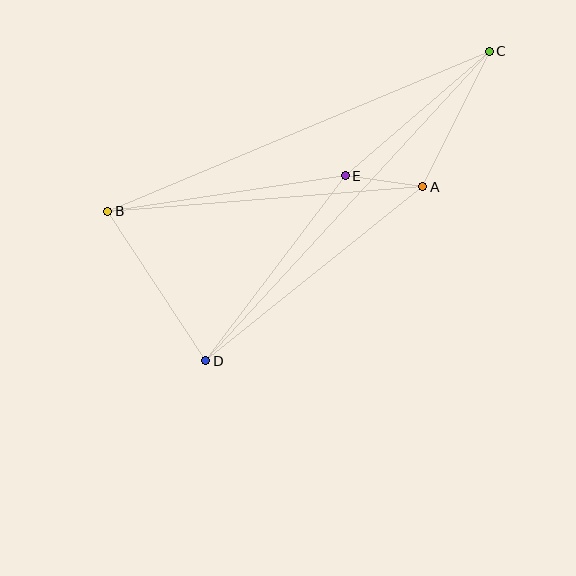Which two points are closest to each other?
Points A and E are closest to each other.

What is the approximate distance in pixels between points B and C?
The distance between B and C is approximately 414 pixels.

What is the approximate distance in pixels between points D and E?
The distance between D and E is approximately 231 pixels.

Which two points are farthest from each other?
Points C and D are farthest from each other.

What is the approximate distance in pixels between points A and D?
The distance between A and D is approximately 278 pixels.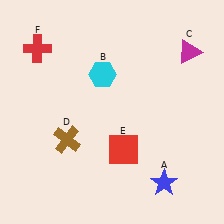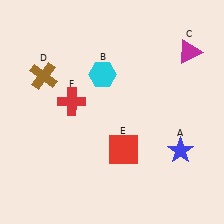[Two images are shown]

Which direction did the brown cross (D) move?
The brown cross (D) moved up.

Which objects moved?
The objects that moved are: the blue star (A), the brown cross (D), the red cross (F).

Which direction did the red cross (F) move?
The red cross (F) moved down.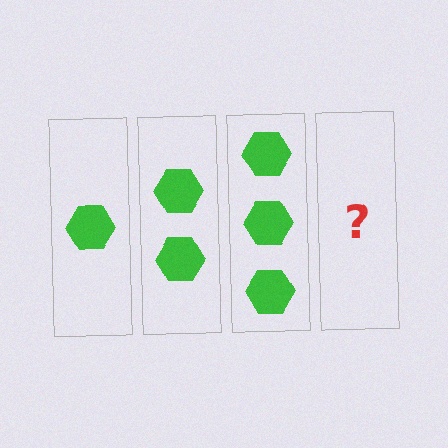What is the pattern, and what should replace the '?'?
The pattern is that each step adds one more hexagon. The '?' should be 4 hexagons.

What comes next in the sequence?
The next element should be 4 hexagons.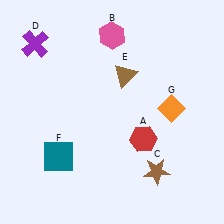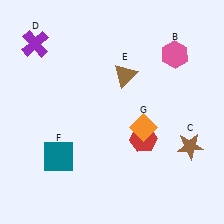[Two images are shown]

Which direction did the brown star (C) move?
The brown star (C) moved right.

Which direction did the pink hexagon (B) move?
The pink hexagon (B) moved right.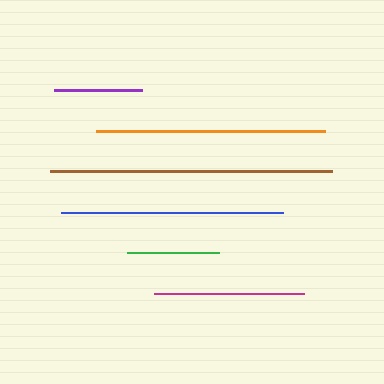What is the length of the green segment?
The green segment is approximately 92 pixels long.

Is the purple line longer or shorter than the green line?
The green line is longer than the purple line.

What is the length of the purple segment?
The purple segment is approximately 88 pixels long.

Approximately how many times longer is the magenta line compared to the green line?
The magenta line is approximately 1.6 times the length of the green line.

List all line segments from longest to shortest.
From longest to shortest: brown, orange, blue, magenta, green, purple.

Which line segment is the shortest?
The purple line is the shortest at approximately 88 pixels.